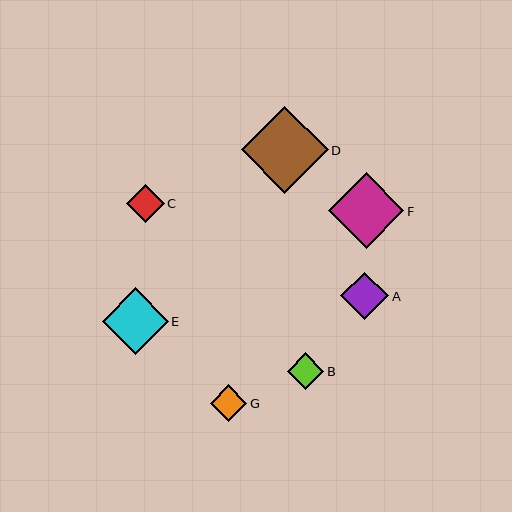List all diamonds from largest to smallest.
From largest to smallest: D, F, E, A, C, B, G.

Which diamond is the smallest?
Diamond G is the smallest with a size of approximately 37 pixels.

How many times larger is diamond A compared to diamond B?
Diamond A is approximately 1.3 times the size of diamond B.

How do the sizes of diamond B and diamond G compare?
Diamond B and diamond G are approximately the same size.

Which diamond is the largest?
Diamond D is the largest with a size of approximately 87 pixels.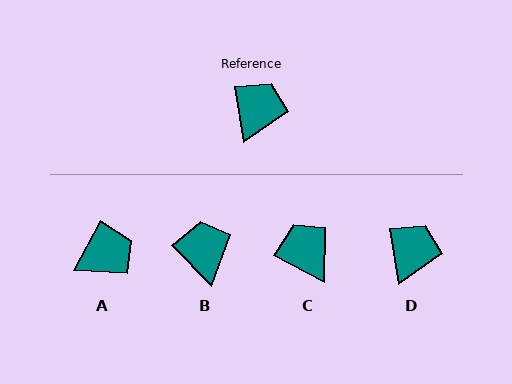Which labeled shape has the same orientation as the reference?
D.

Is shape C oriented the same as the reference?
No, it is off by about 53 degrees.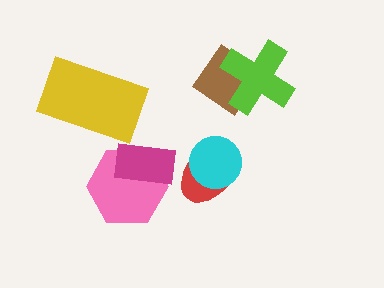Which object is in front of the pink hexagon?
The magenta rectangle is in front of the pink hexagon.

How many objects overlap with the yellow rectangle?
0 objects overlap with the yellow rectangle.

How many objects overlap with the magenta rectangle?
1 object overlaps with the magenta rectangle.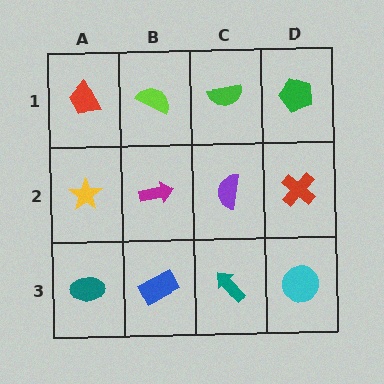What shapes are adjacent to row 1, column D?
A red cross (row 2, column D), a green semicircle (row 1, column C).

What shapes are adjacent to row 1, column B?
A magenta arrow (row 2, column B), a red trapezoid (row 1, column A), a green semicircle (row 1, column C).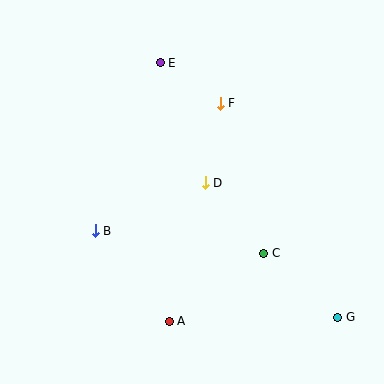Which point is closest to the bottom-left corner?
Point B is closest to the bottom-left corner.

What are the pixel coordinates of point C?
Point C is at (264, 253).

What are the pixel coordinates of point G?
Point G is at (338, 317).